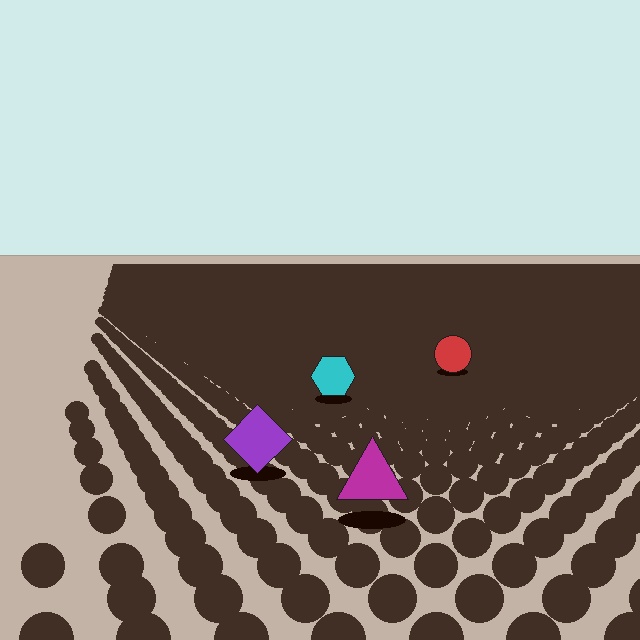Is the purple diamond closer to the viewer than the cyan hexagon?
Yes. The purple diamond is closer — you can tell from the texture gradient: the ground texture is coarser near it.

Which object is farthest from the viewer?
The red circle is farthest from the viewer. It appears smaller and the ground texture around it is denser.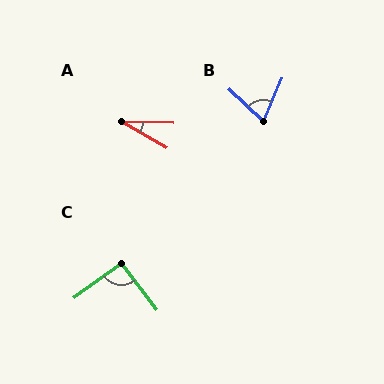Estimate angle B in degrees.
Approximately 70 degrees.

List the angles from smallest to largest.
A (28°), B (70°), C (92°).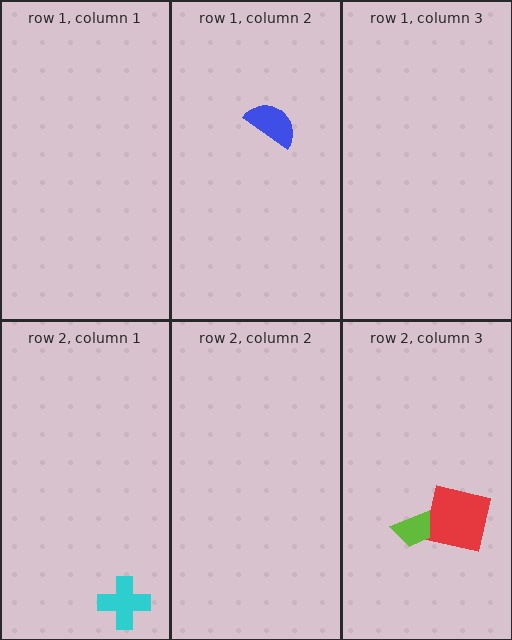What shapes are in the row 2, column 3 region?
The red square, the lime trapezoid.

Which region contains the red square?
The row 2, column 3 region.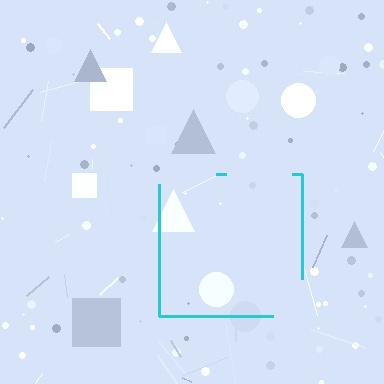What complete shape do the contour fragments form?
The contour fragments form a square.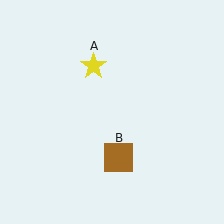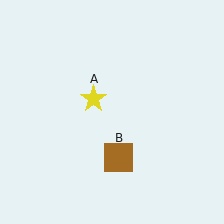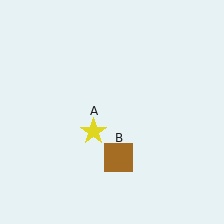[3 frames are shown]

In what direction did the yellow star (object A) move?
The yellow star (object A) moved down.